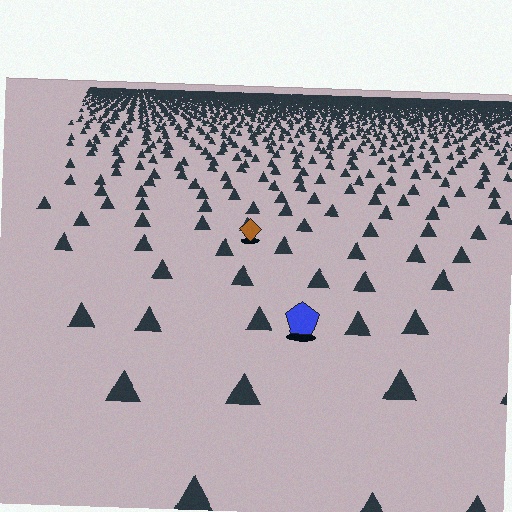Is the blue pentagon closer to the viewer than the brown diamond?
Yes. The blue pentagon is closer — you can tell from the texture gradient: the ground texture is coarser near it.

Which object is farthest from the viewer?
The brown diamond is farthest from the viewer. It appears smaller and the ground texture around it is denser.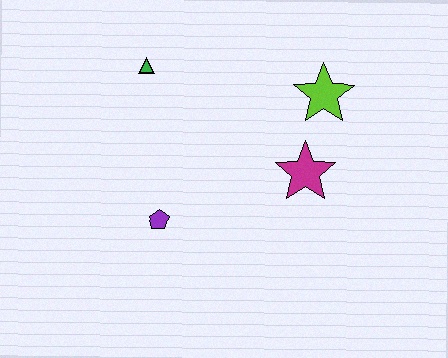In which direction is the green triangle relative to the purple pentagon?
The green triangle is above the purple pentagon.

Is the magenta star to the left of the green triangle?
No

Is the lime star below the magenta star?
No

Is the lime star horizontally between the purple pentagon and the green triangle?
No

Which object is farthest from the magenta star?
The green triangle is farthest from the magenta star.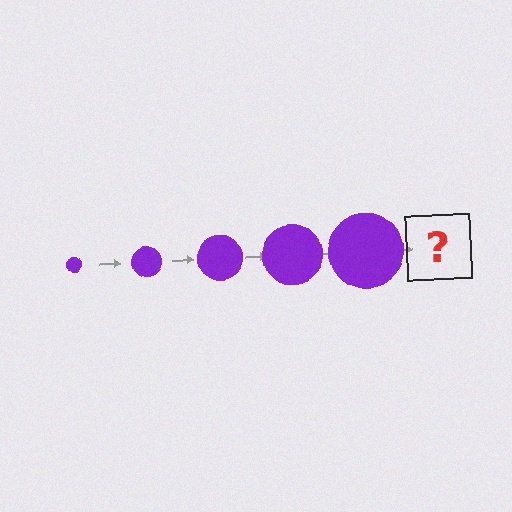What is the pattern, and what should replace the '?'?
The pattern is that the circle gets progressively larger each step. The '?' should be a purple circle, larger than the previous one.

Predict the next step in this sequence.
The next step is a purple circle, larger than the previous one.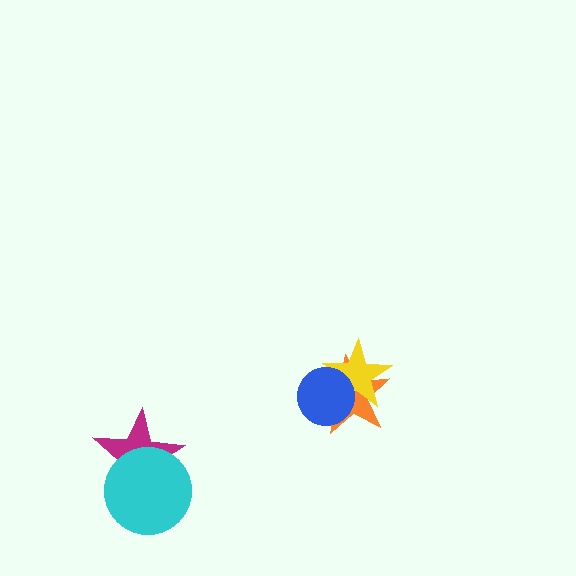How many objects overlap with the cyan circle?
1 object overlaps with the cyan circle.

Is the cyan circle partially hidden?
No, no other shape covers it.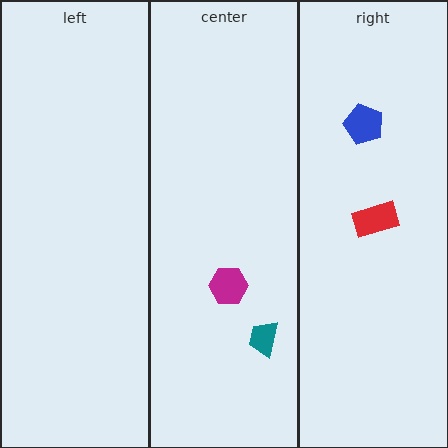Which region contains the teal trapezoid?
The center region.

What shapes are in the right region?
The blue pentagon, the red rectangle.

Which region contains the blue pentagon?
The right region.